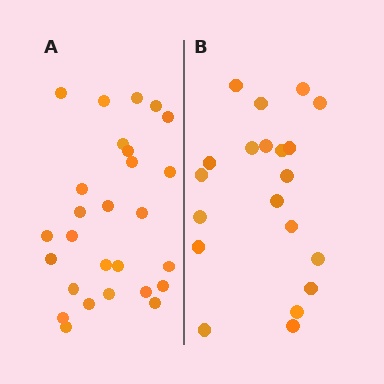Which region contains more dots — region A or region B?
Region A (the left region) has more dots.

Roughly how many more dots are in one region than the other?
Region A has roughly 8 or so more dots than region B.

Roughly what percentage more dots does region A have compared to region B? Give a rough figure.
About 35% more.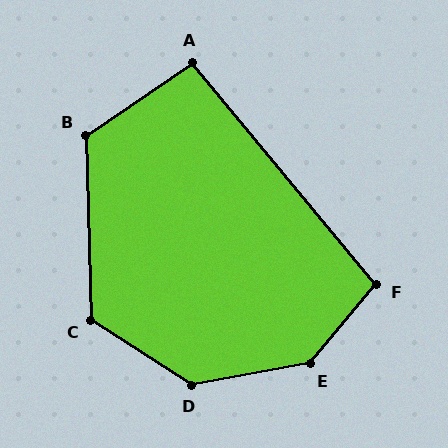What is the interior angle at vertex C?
Approximately 124 degrees (obtuse).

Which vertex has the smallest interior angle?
A, at approximately 96 degrees.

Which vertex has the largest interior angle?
E, at approximately 140 degrees.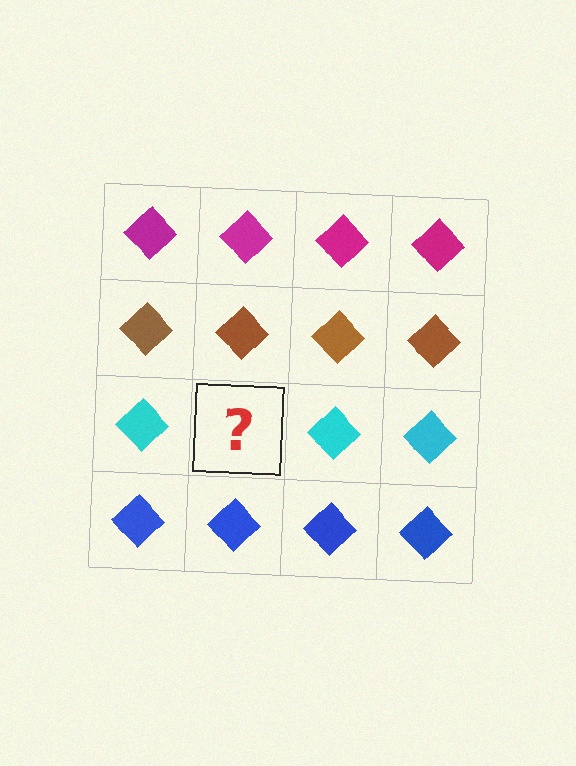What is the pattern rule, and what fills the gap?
The rule is that each row has a consistent color. The gap should be filled with a cyan diamond.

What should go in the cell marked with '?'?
The missing cell should contain a cyan diamond.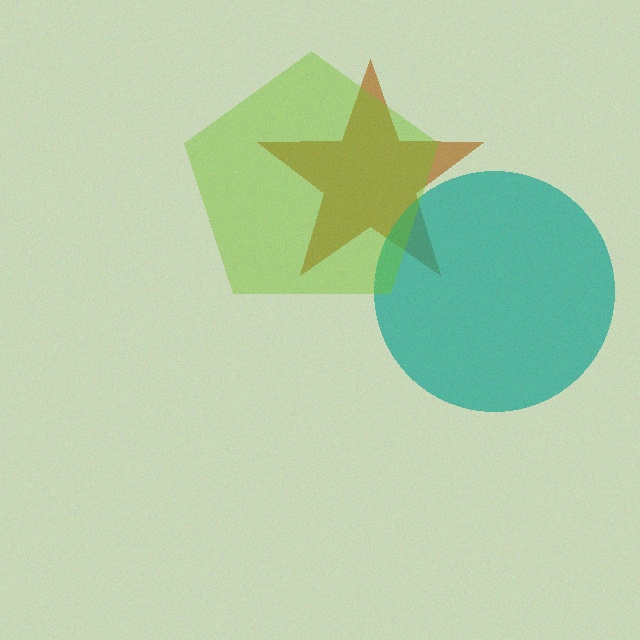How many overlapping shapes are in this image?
There are 3 overlapping shapes in the image.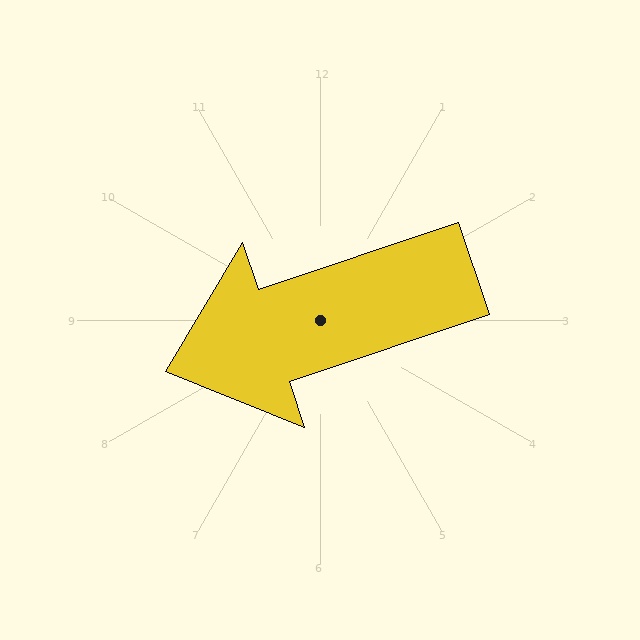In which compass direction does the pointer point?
West.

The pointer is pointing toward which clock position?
Roughly 8 o'clock.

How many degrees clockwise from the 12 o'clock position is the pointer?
Approximately 252 degrees.